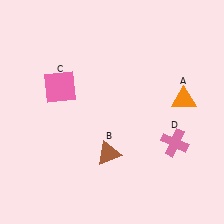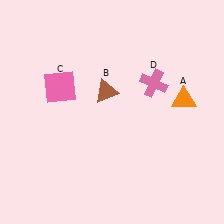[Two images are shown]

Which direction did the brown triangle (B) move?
The brown triangle (B) moved up.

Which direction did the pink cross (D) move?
The pink cross (D) moved up.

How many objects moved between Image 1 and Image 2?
2 objects moved between the two images.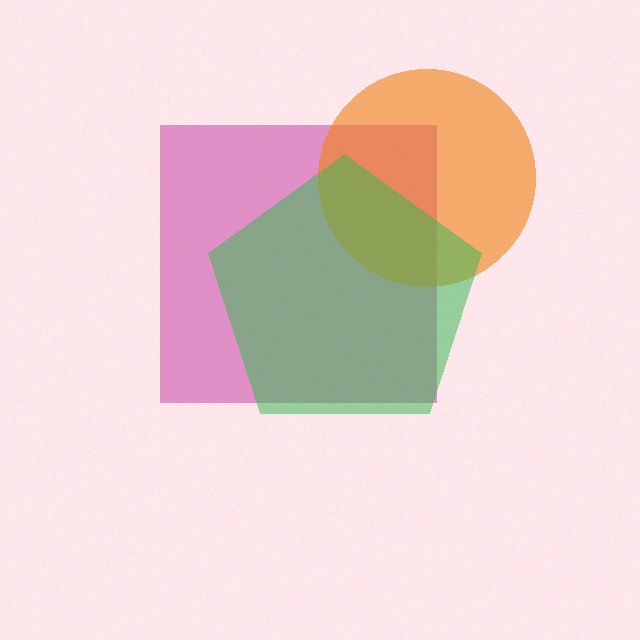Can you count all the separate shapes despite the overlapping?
Yes, there are 3 separate shapes.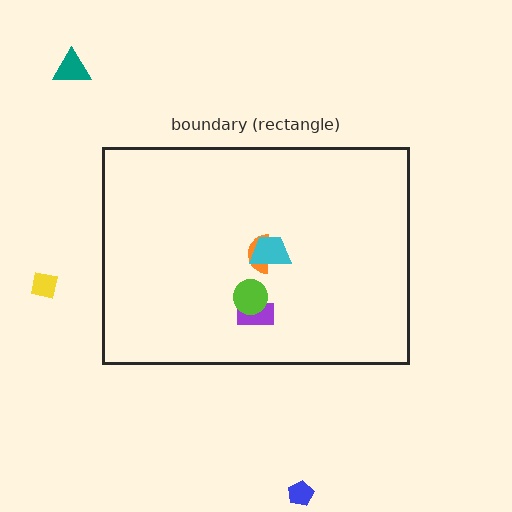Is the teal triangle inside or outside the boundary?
Outside.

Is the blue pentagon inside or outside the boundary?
Outside.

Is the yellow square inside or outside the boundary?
Outside.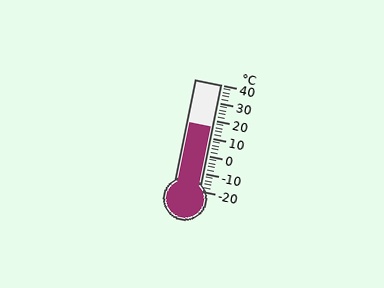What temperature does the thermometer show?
The thermometer shows approximately 16°C.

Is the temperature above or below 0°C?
The temperature is above 0°C.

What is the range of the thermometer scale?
The thermometer scale ranges from -20°C to 40°C.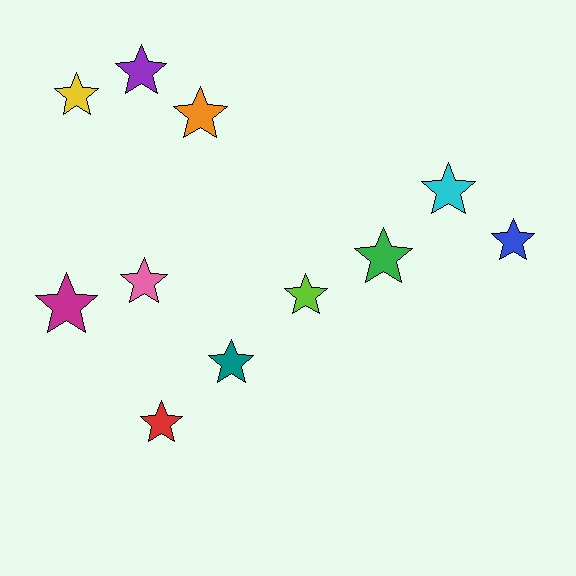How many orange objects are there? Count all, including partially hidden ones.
There is 1 orange object.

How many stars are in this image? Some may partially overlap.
There are 11 stars.